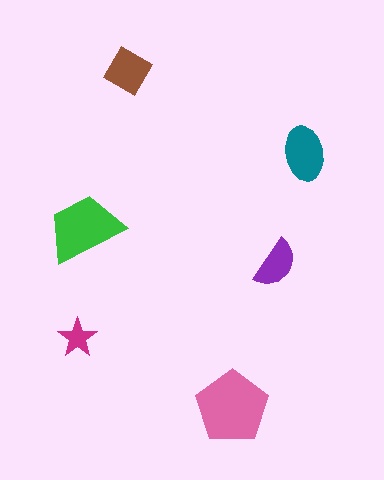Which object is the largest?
The pink pentagon.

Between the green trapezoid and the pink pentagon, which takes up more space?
The pink pentagon.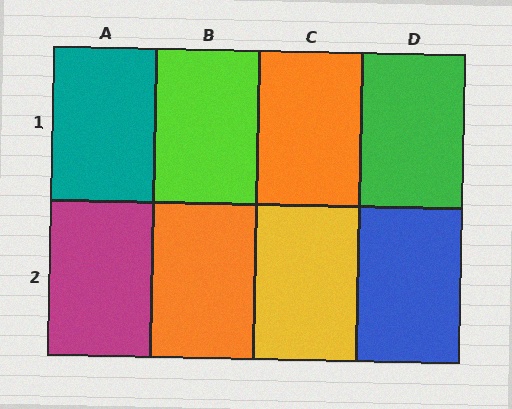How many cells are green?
1 cell is green.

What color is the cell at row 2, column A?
Magenta.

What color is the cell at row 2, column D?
Blue.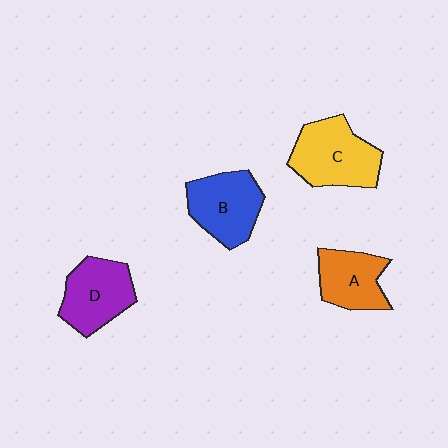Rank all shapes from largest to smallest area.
From largest to smallest: C (yellow), B (blue), D (purple), A (orange).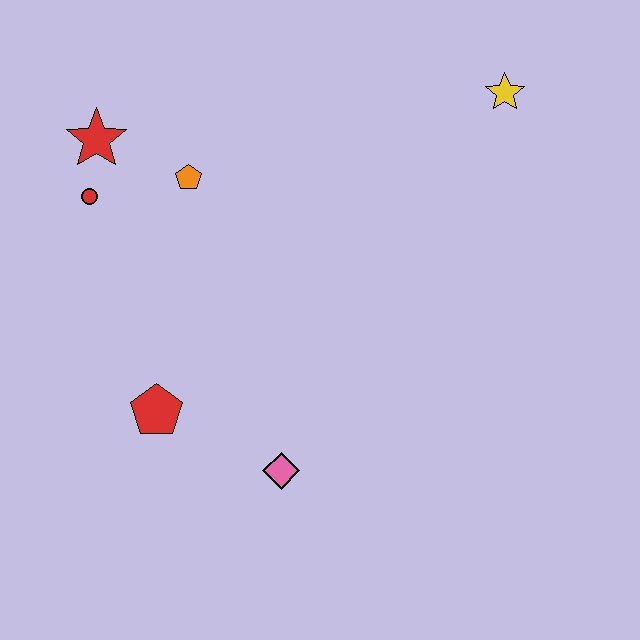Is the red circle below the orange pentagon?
Yes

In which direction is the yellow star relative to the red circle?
The yellow star is to the right of the red circle.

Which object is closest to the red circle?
The red star is closest to the red circle.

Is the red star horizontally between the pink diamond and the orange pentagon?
No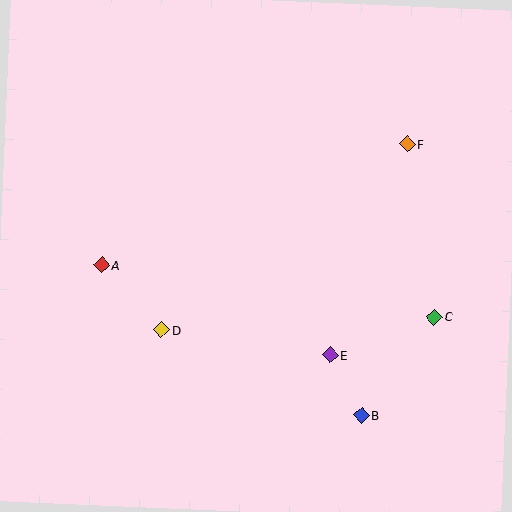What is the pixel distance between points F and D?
The distance between F and D is 308 pixels.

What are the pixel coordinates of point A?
Point A is at (102, 265).